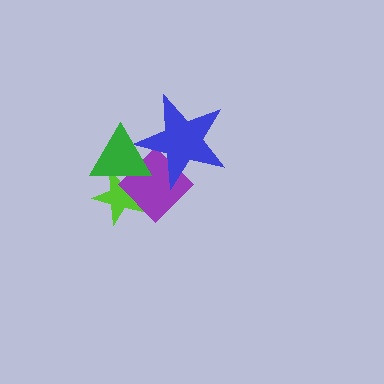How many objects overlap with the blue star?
2 objects overlap with the blue star.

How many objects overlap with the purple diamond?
3 objects overlap with the purple diamond.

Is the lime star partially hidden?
Yes, it is partially covered by another shape.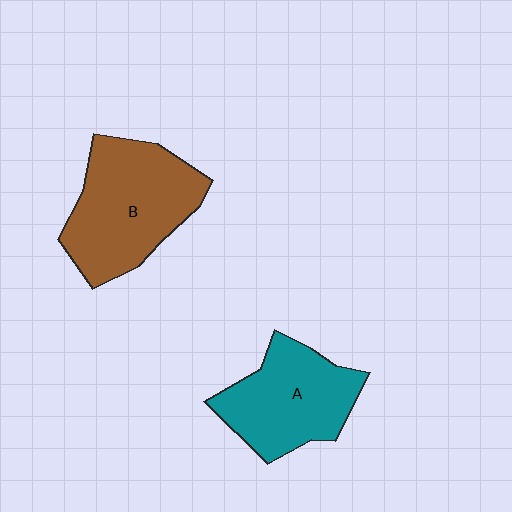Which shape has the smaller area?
Shape A (teal).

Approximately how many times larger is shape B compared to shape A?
Approximately 1.2 times.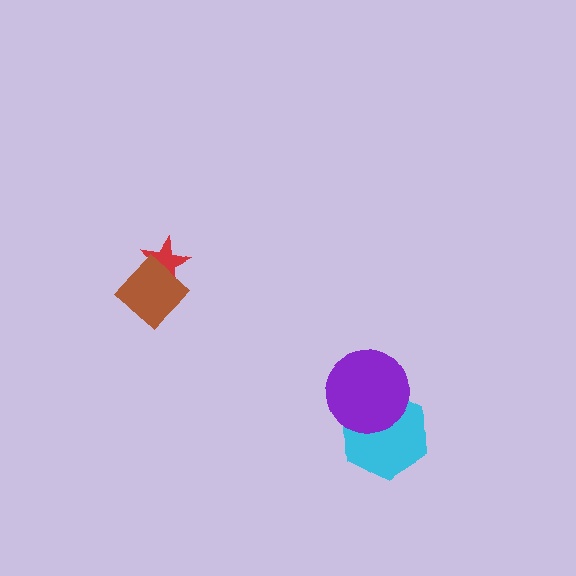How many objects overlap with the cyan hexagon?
1 object overlaps with the cyan hexagon.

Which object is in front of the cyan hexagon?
The purple circle is in front of the cyan hexagon.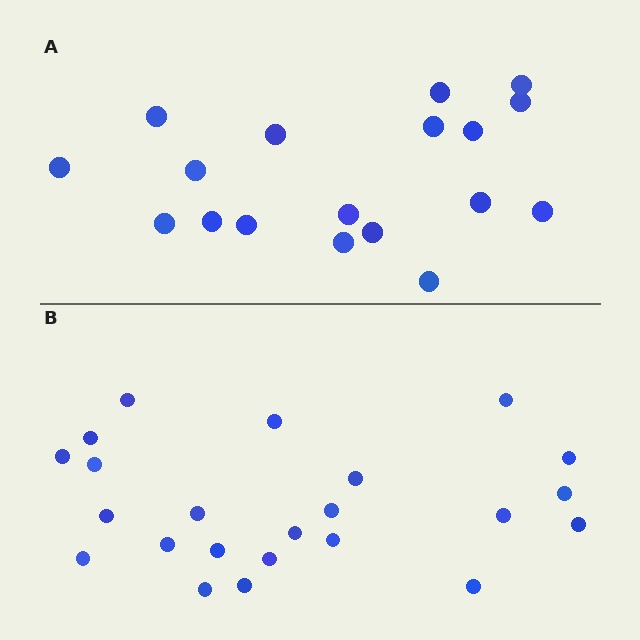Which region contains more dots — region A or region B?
Region B (the bottom region) has more dots.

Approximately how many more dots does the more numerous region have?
Region B has about 5 more dots than region A.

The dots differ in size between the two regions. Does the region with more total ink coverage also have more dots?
No. Region A has more total ink coverage because its dots are larger, but region B actually contains more individual dots. Total area can be misleading — the number of items is what matters here.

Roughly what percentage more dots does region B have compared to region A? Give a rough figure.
About 30% more.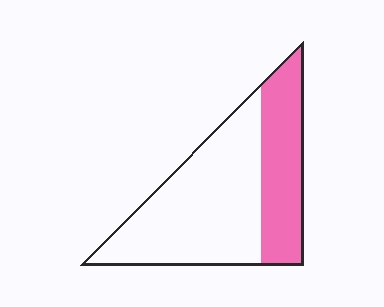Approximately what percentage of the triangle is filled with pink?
Approximately 35%.